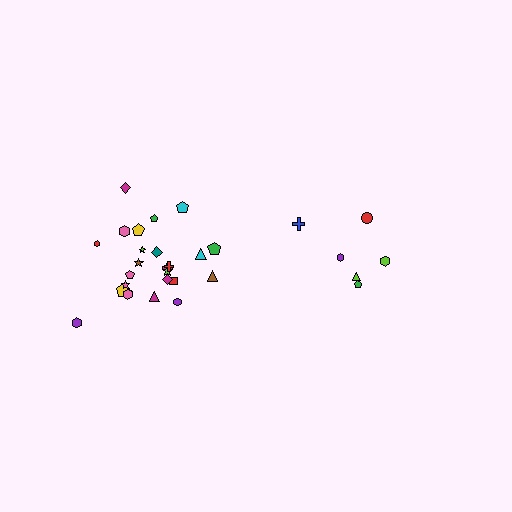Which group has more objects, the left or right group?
The left group.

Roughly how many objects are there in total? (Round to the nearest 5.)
Roughly 30 objects in total.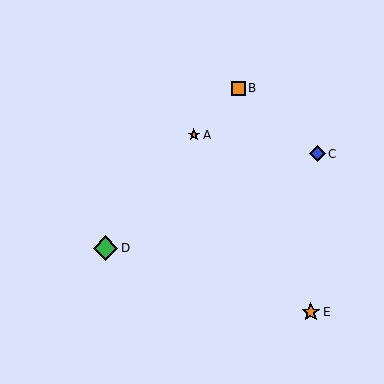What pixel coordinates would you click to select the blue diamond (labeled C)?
Click at (317, 154) to select the blue diamond C.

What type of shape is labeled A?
Shape A is an orange star.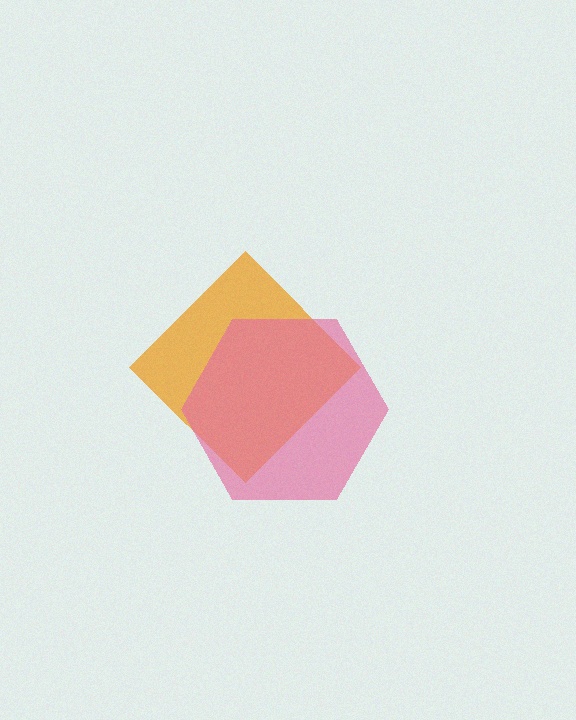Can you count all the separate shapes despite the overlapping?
Yes, there are 2 separate shapes.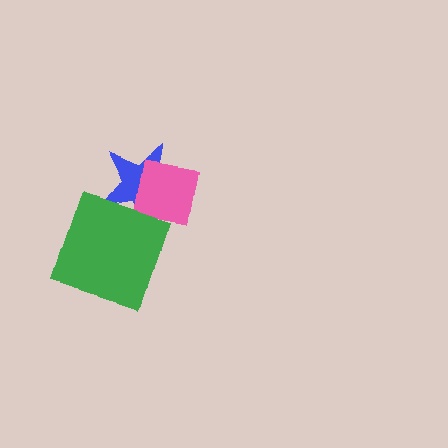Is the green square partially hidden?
No, no other shape covers it.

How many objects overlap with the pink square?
1 object overlaps with the pink square.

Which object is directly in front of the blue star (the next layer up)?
The pink square is directly in front of the blue star.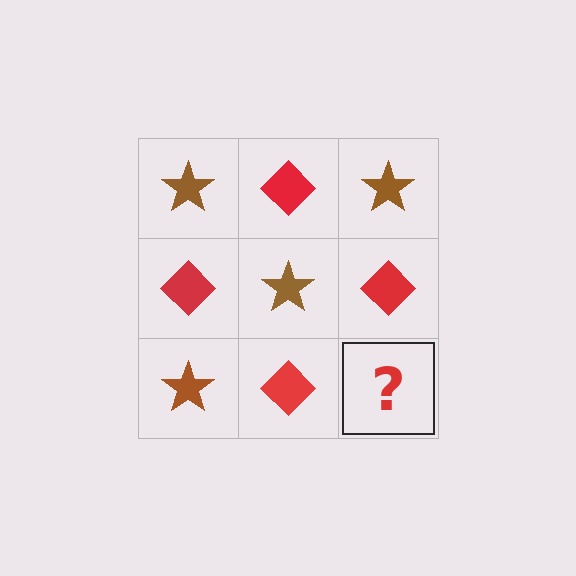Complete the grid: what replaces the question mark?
The question mark should be replaced with a brown star.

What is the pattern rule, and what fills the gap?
The rule is that it alternates brown star and red diamond in a checkerboard pattern. The gap should be filled with a brown star.